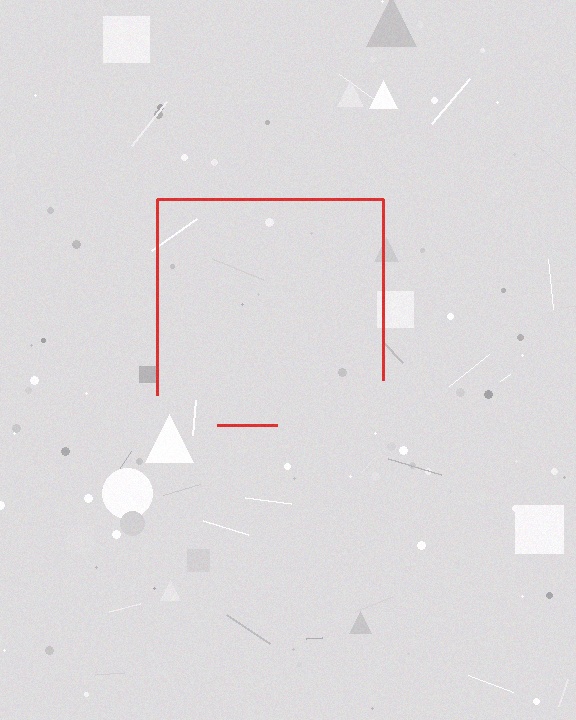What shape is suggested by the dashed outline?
The dashed outline suggests a square.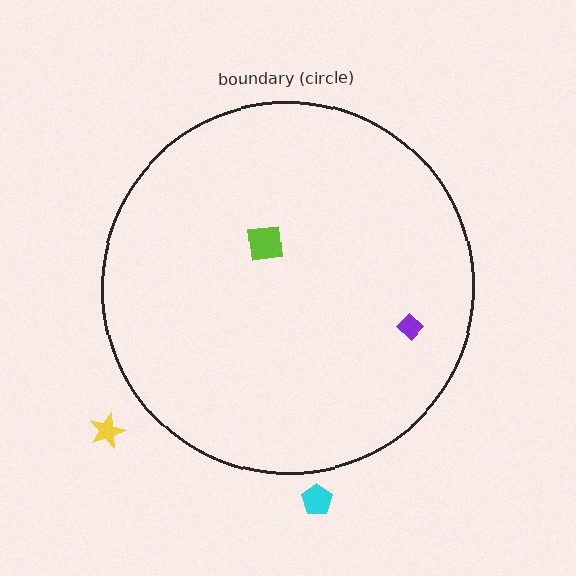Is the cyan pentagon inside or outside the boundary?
Outside.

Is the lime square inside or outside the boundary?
Inside.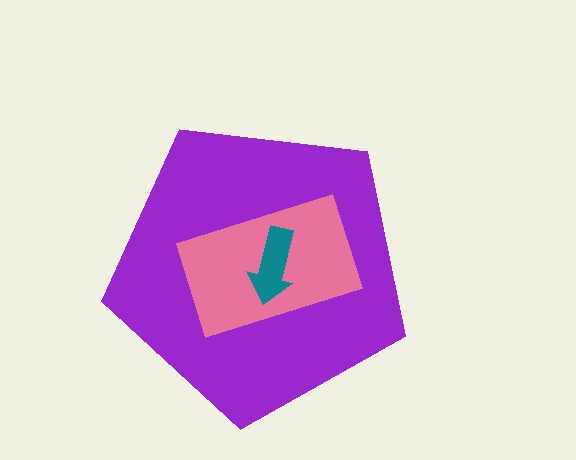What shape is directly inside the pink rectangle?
The teal arrow.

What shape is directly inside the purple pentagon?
The pink rectangle.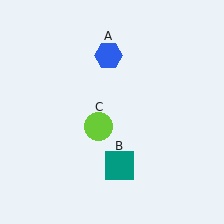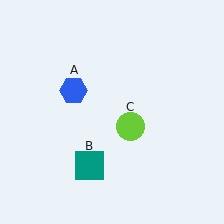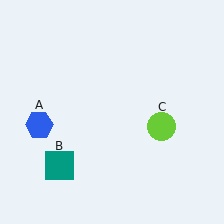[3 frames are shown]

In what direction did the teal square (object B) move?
The teal square (object B) moved left.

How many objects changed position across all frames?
3 objects changed position: blue hexagon (object A), teal square (object B), lime circle (object C).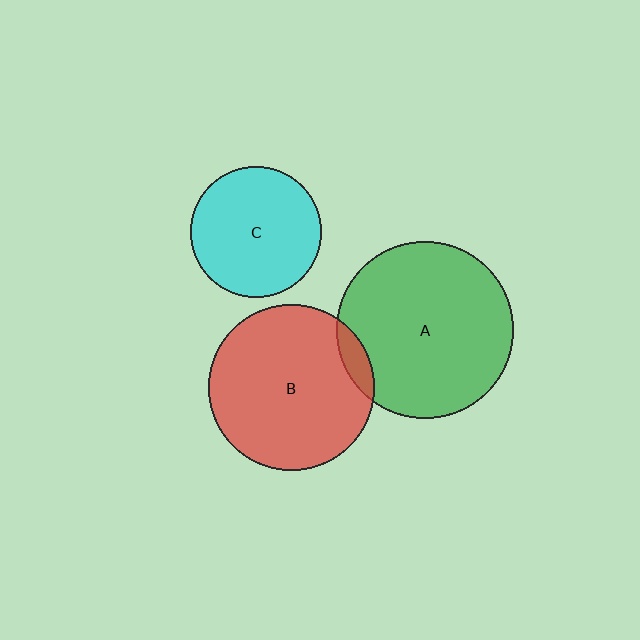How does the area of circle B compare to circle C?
Approximately 1.6 times.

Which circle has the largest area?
Circle A (green).